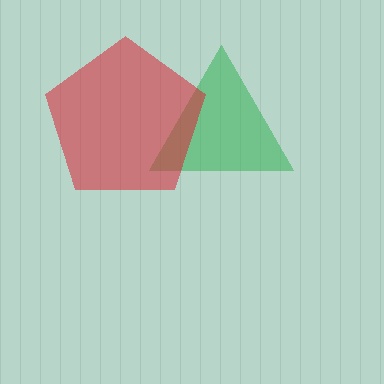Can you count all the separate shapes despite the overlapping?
Yes, there are 2 separate shapes.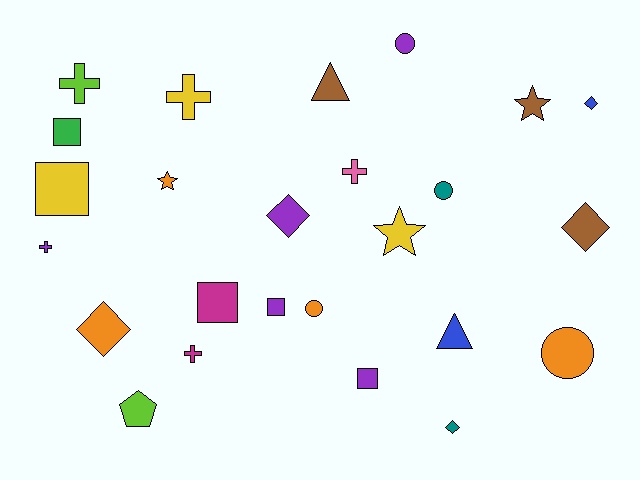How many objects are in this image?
There are 25 objects.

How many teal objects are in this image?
There are 2 teal objects.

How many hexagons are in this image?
There are no hexagons.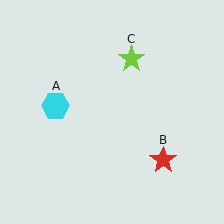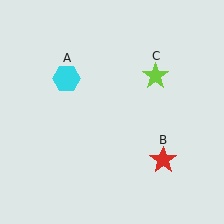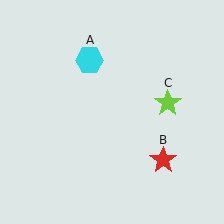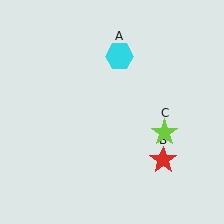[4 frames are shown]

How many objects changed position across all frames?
2 objects changed position: cyan hexagon (object A), lime star (object C).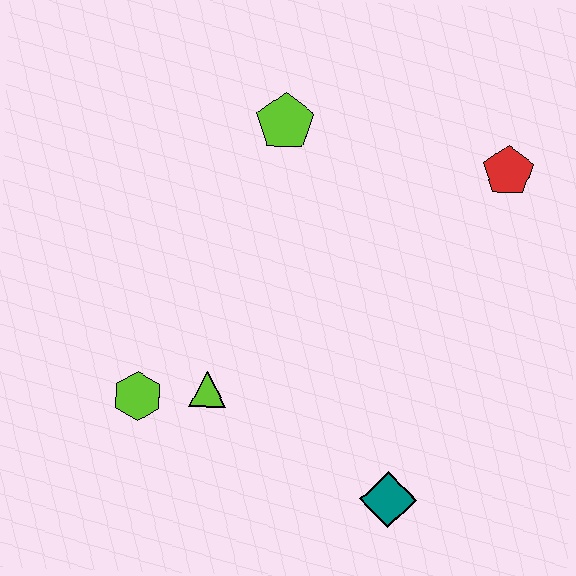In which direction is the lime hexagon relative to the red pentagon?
The lime hexagon is to the left of the red pentagon.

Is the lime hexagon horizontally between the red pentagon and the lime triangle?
No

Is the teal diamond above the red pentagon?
No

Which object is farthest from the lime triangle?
The red pentagon is farthest from the lime triangle.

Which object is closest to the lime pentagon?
The red pentagon is closest to the lime pentagon.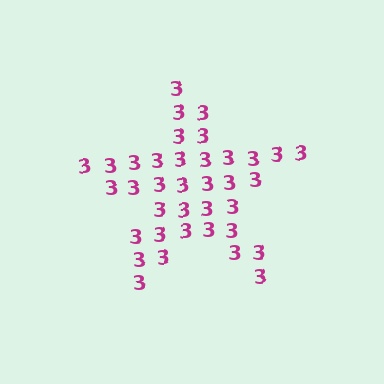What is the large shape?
The large shape is a star.